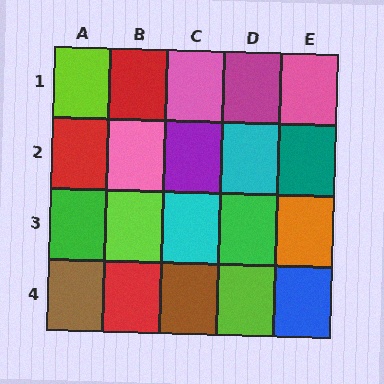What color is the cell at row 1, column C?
Pink.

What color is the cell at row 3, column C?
Cyan.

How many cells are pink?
3 cells are pink.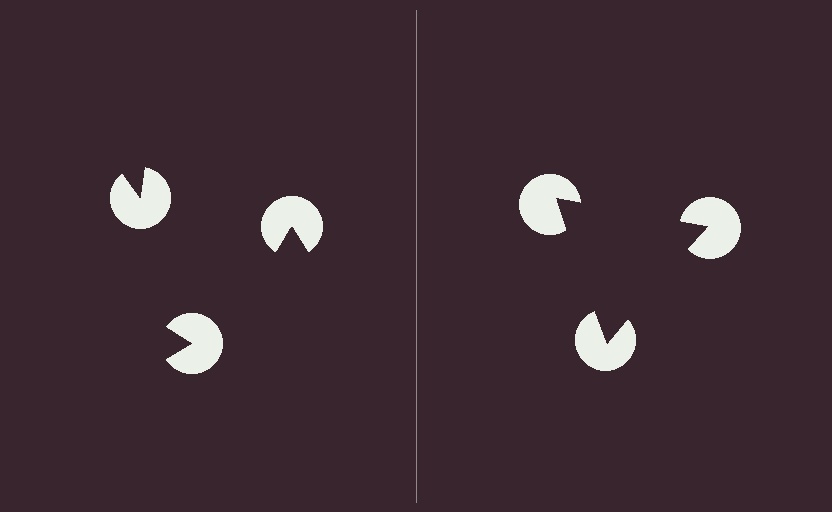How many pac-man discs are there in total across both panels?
6 — 3 on each side.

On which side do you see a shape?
An illusory triangle appears on the right side. On the left side the wedge cuts are rotated, so no coherent shape forms.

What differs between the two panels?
The pac-man discs are positioned identically on both sides; only the wedge orientations differ. On the right they align to a triangle; on the left they are misaligned.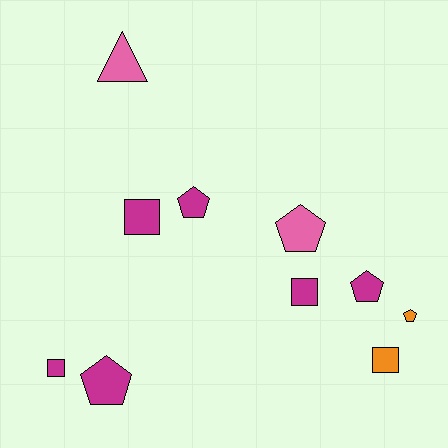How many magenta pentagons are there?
There are 3 magenta pentagons.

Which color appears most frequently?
Magenta, with 6 objects.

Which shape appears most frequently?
Pentagon, with 5 objects.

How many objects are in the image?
There are 10 objects.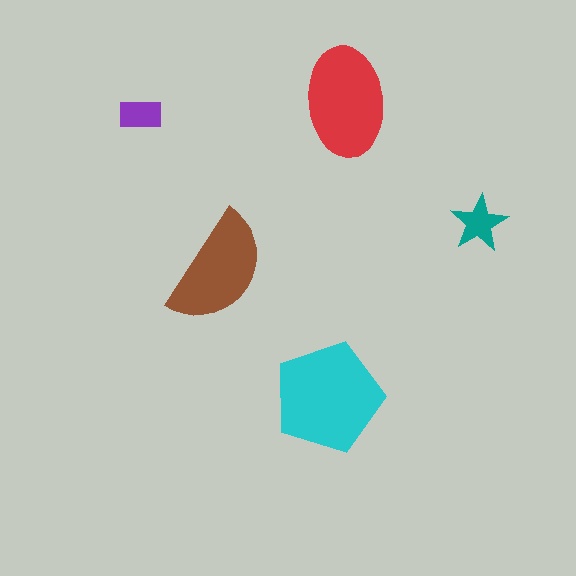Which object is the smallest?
The purple rectangle.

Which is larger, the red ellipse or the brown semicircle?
The red ellipse.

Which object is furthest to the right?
The teal star is rightmost.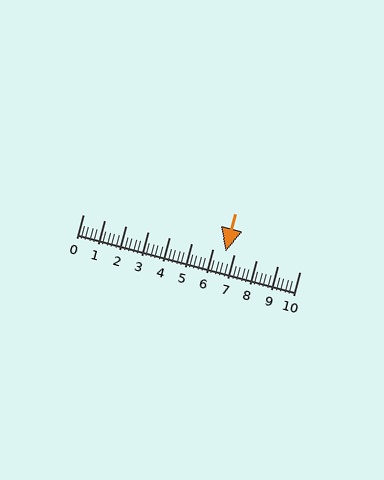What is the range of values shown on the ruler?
The ruler shows values from 0 to 10.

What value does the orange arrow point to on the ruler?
The orange arrow points to approximately 6.6.